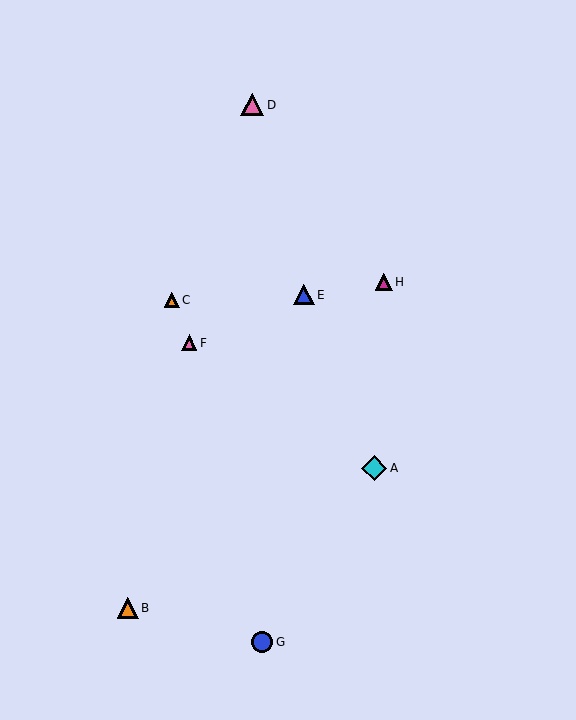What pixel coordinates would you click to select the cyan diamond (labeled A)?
Click at (374, 468) to select the cyan diamond A.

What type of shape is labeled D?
Shape D is a pink triangle.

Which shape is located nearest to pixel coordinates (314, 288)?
The blue triangle (labeled E) at (304, 295) is nearest to that location.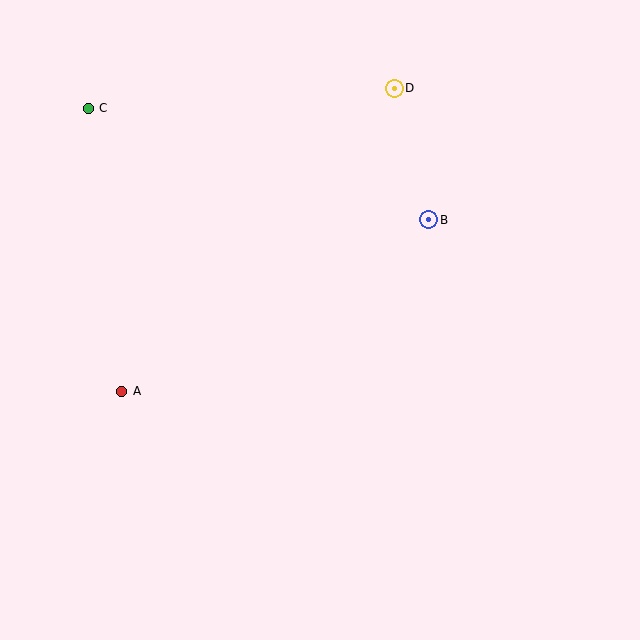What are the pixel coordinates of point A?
Point A is at (122, 391).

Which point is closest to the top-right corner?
Point D is closest to the top-right corner.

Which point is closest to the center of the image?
Point B at (429, 220) is closest to the center.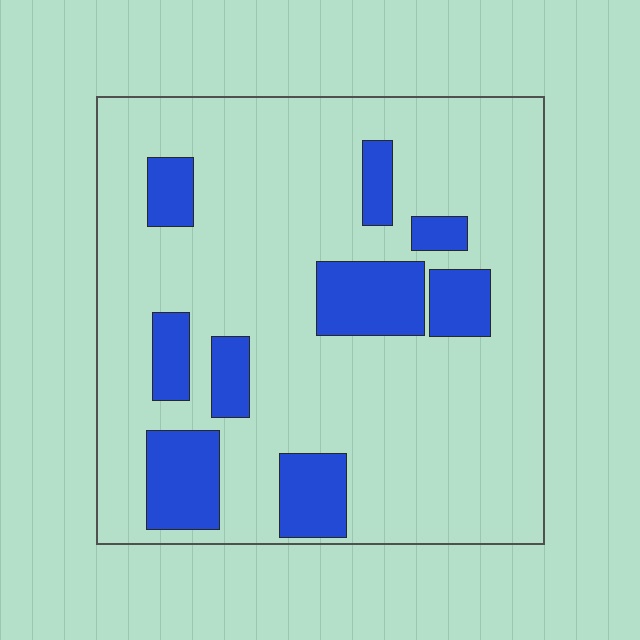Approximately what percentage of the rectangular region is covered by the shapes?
Approximately 20%.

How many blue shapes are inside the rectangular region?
9.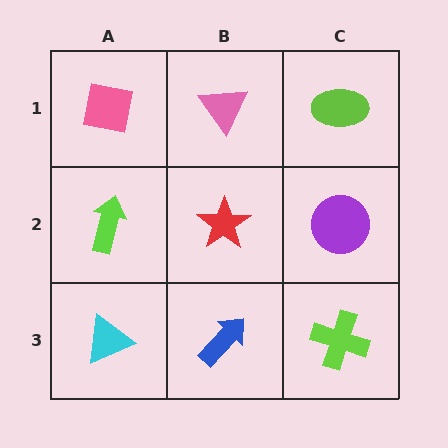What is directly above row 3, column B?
A red star.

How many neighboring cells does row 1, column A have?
2.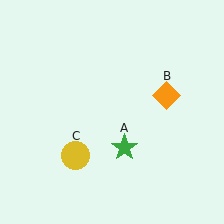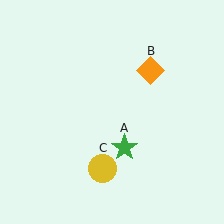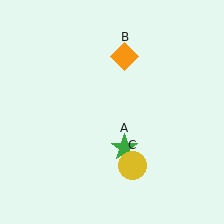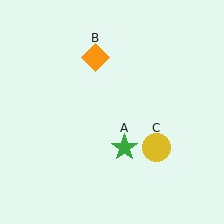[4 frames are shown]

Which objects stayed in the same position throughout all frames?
Green star (object A) remained stationary.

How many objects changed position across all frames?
2 objects changed position: orange diamond (object B), yellow circle (object C).